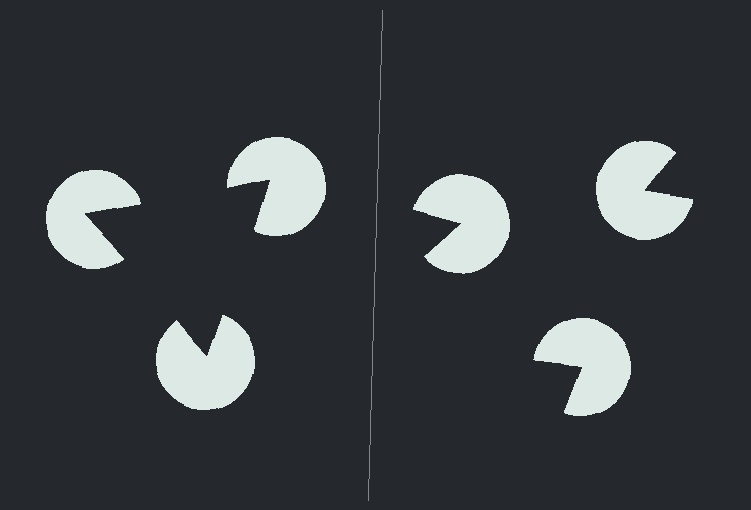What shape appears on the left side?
An illusory triangle.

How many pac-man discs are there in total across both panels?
6 — 3 on each side.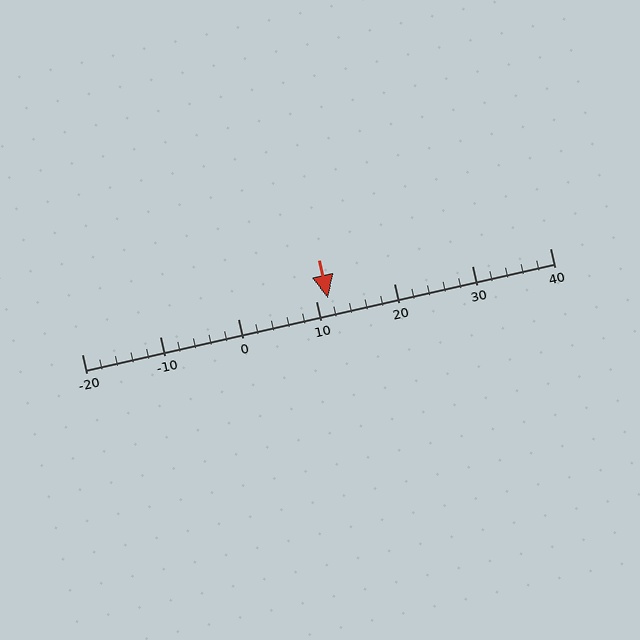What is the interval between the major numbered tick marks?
The major tick marks are spaced 10 units apart.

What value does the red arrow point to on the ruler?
The red arrow points to approximately 12.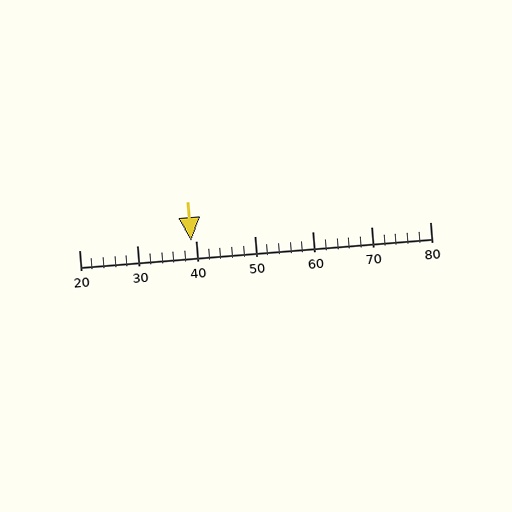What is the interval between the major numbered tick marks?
The major tick marks are spaced 10 units apart.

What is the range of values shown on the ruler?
The ruler shows values from 20 to 80.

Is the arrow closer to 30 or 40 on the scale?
The arrow is closer to 40.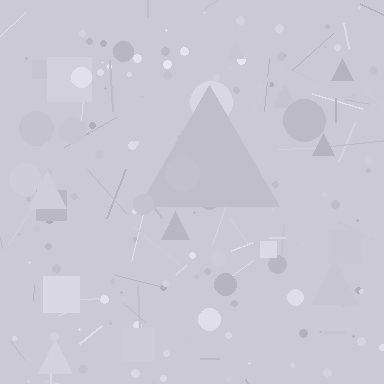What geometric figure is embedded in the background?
A triangle is embedded in the background.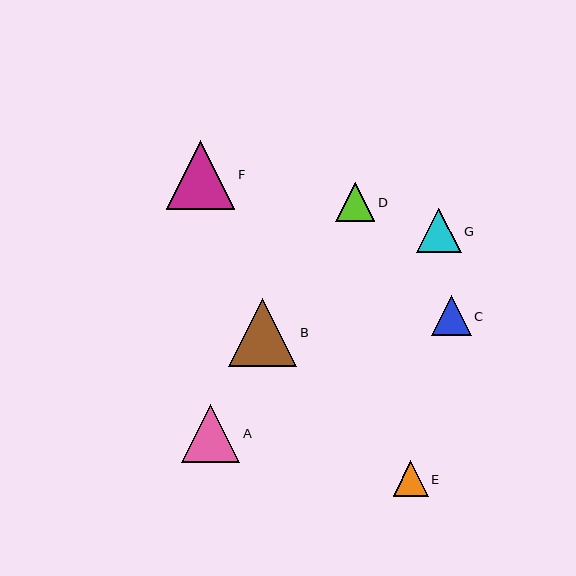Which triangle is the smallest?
Triangle E is the smallest with a size of approximately 35 pixels.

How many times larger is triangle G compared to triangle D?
Triangle G is approximately 1.1 times the size of triangle D.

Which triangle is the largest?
Triangle F is the largest with a size of approximately 69 pixels.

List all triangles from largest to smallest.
From largest to smallest: F, B, A, G, C, D, E.